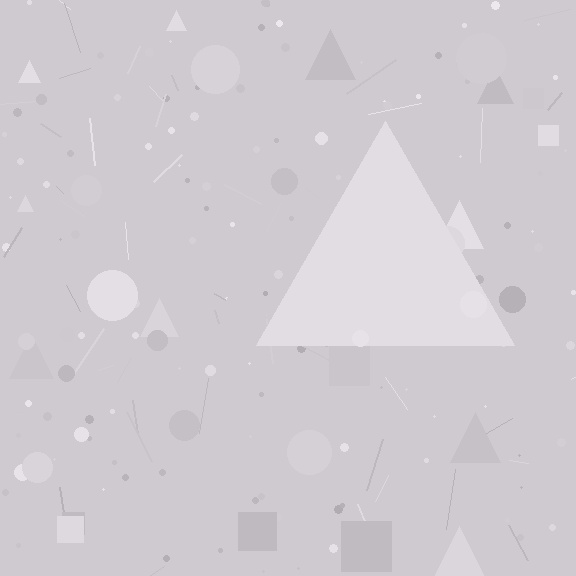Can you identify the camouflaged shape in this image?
The camouflaged shape is a triangle.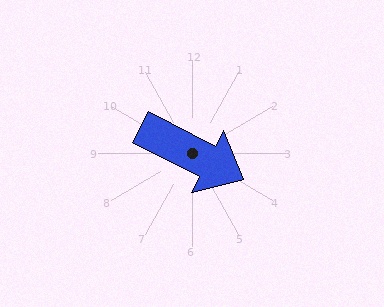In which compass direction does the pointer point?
Southeast.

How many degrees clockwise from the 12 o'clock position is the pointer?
Approximately 117 degrees.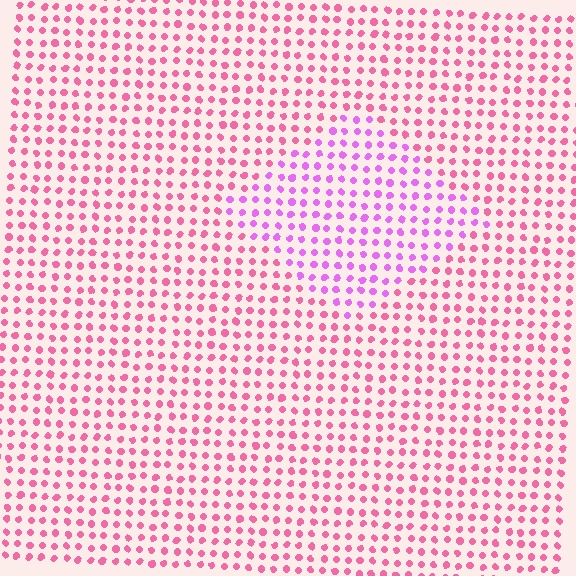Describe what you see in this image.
The image is filled with small pink elements in a uniform arrangement. A diamond-shaped region is visible where the elements are tinted to a slightly different hue, forming a subtle color boundary.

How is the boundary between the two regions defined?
The boundary is defined purely by a slight shift in hue (about 38 degrees). Spacing, size, and orientation are identical on both sides.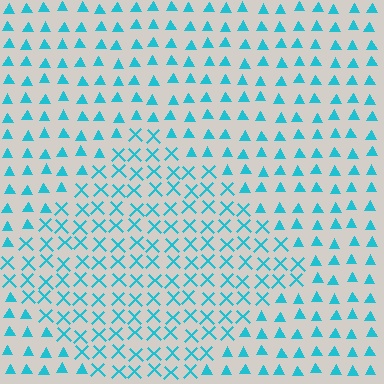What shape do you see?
I see a diamond.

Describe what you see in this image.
The image is filled with small cyan elements arranged in a uniform grid. A diamond-shaped region contains X marks, while the surrounding area contains triangles. The boundary is defined purely by the change in element shape.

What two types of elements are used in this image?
The image uses X marks inside the diamond region and triangles outside it.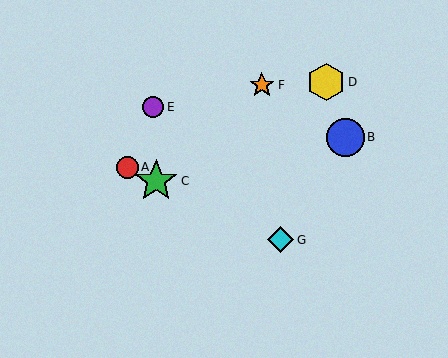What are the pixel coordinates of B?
Object B is at (345, 137).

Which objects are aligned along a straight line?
Objects A, C, G are aligned along a straight line.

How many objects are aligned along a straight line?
3 objects (A, C, G) are aligned along a straight line.